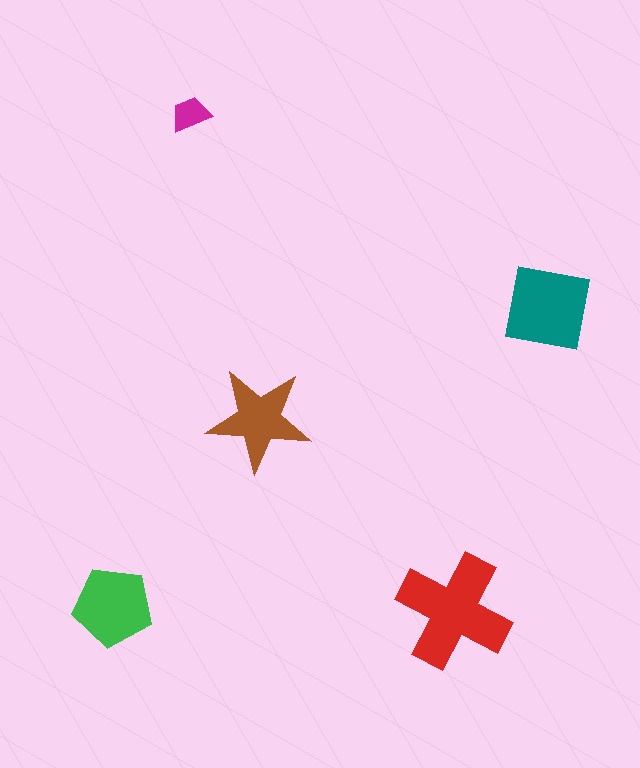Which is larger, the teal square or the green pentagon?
The teal square.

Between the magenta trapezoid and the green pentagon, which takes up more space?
The green pentagon.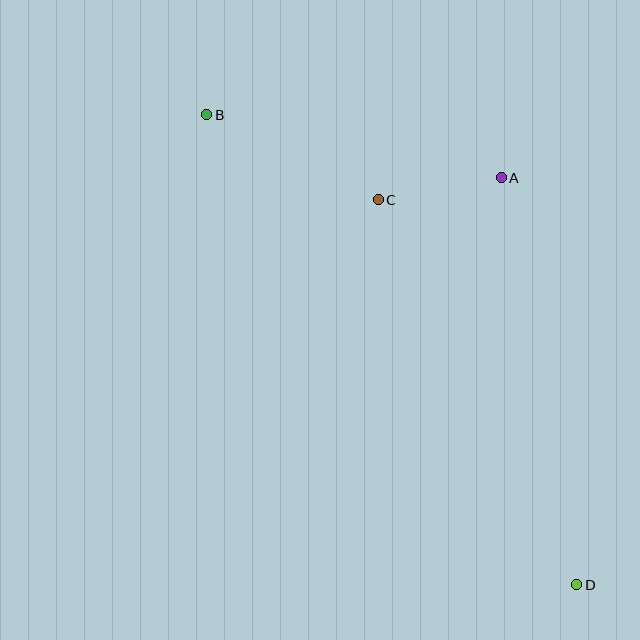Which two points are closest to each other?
Points A and C are closest to each other.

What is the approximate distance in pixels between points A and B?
The distance between A and B is approximately 301 pixels.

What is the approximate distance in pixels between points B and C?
The distance between B and C is approximately 192 pixels.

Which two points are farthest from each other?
Points B and D are farthest from each other.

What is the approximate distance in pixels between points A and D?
The distance between A and D is approximately 414 pixels.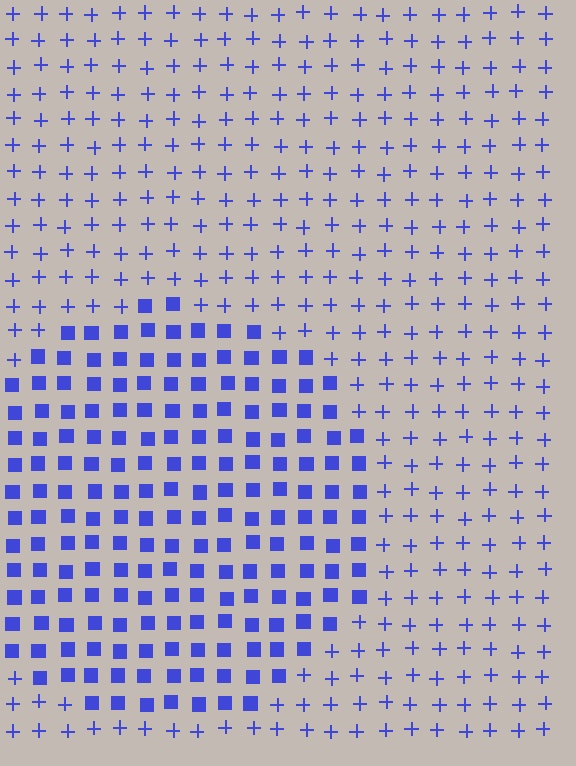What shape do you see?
I see a circle.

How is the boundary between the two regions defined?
The boundary is defined by a change in element shape: squares inside vs. plus signs outside. All elements share the same color and spacing.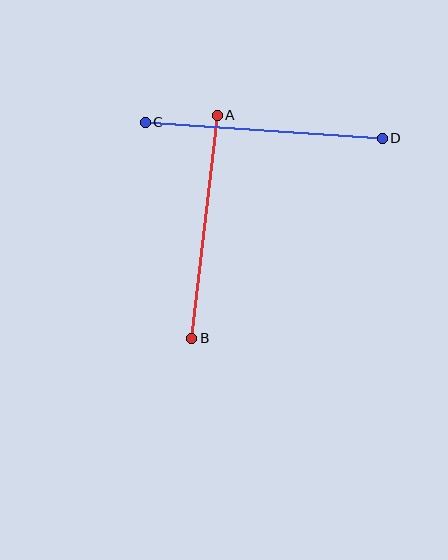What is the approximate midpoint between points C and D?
The midpoint is at approximately (264, 130) pixels.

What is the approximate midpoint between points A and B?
The midpoint is at approximately (205, 227) pixels.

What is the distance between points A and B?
The distance is approximately 224 pixels.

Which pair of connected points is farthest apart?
Points C and D are farthest apart.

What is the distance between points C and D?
The distance is approximately 237 pixels.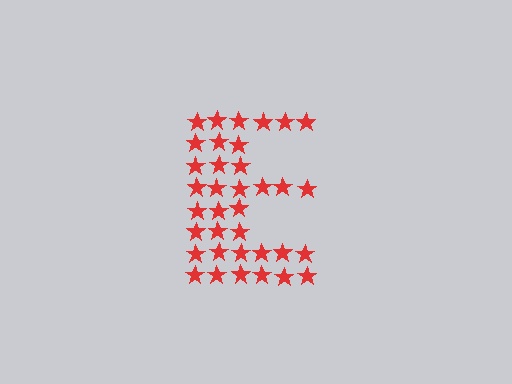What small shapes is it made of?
It is made of small stars.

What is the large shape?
The large shape is the letter E.